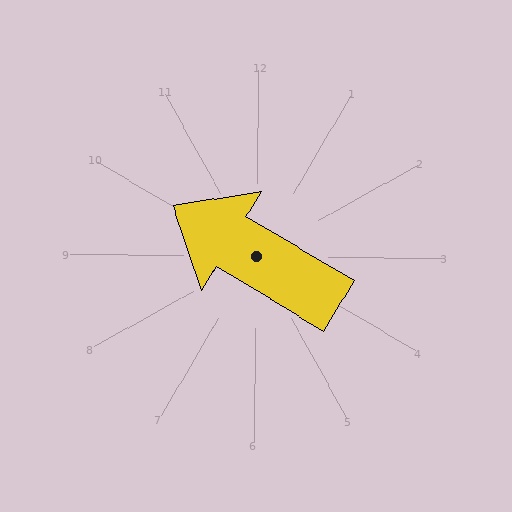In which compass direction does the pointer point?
Northwest.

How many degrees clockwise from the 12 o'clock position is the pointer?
Approximately 300 degrees.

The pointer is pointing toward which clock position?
Roughly 10 o'clock.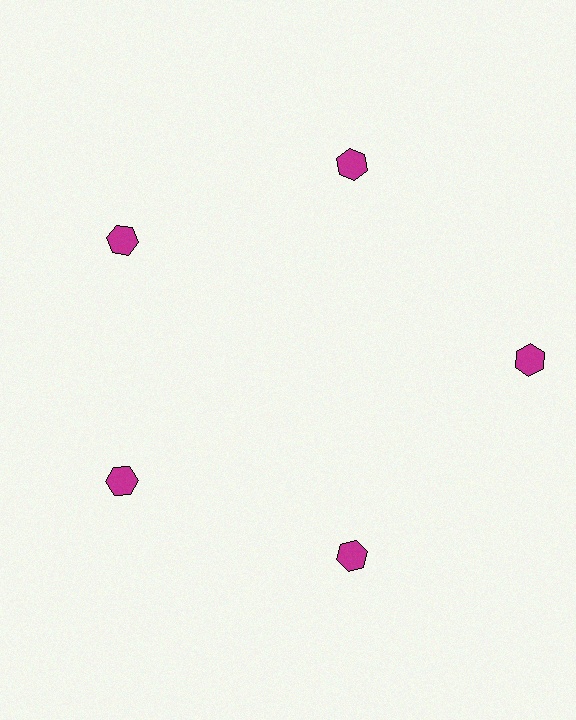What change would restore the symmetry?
The symmetry would be restored by moving it inward, back onto the ring so that all 5 hexagons sit at equal angles and equal distance from the center.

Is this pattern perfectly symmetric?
No. The 5 magenta hexagons are arranged in a ring, but one element near the 3 o'clock position is pushed outward from the center, breaking the 5-fold rotational symmetry.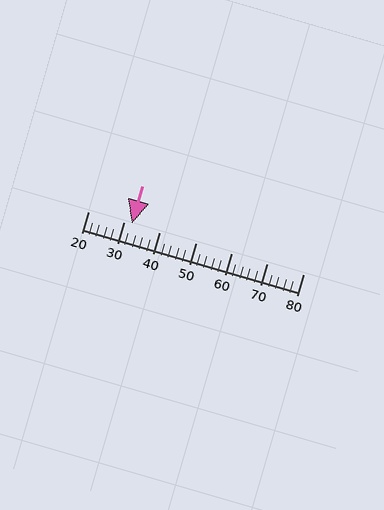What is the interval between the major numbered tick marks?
The major tick marks are spaced 10 units apart.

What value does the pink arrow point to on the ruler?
The pink arrow points to approximately 32.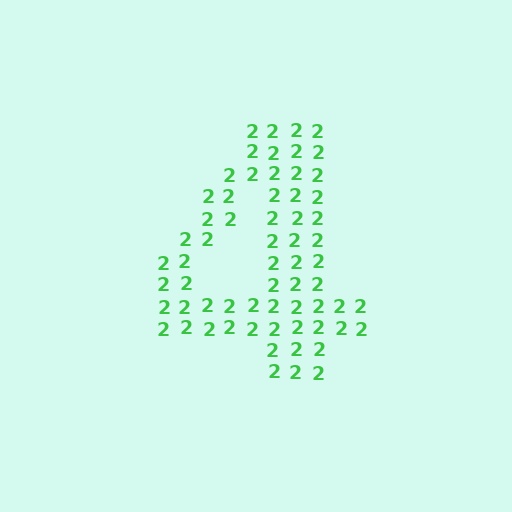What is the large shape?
The large shape is the digit 4.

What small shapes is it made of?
It is made of small digit 2's.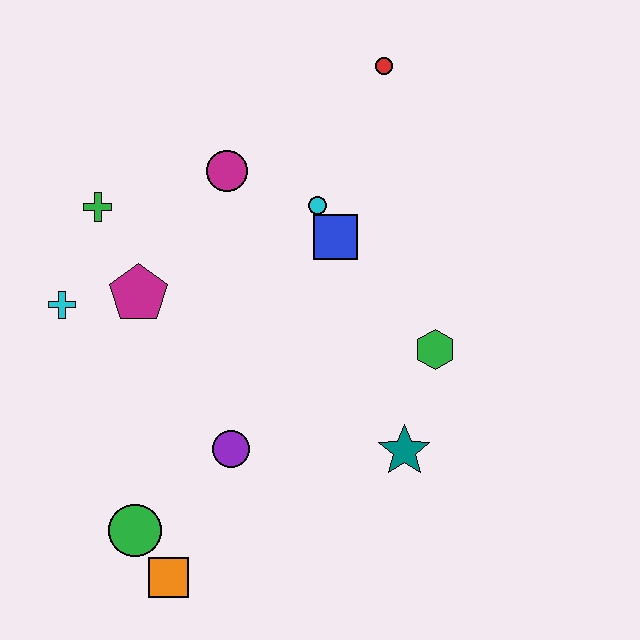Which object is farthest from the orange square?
The red circle is farthest from the orange square.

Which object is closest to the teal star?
The green hexagon is closest to the teal star.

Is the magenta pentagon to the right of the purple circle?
No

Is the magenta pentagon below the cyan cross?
No